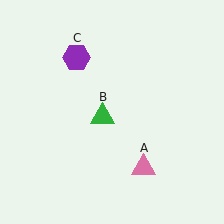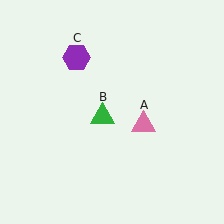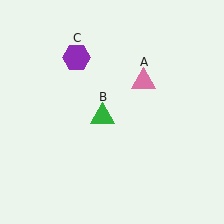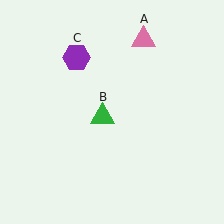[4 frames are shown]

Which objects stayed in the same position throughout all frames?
Green triangle (object B) and purple hexagon (object C) remained stationary.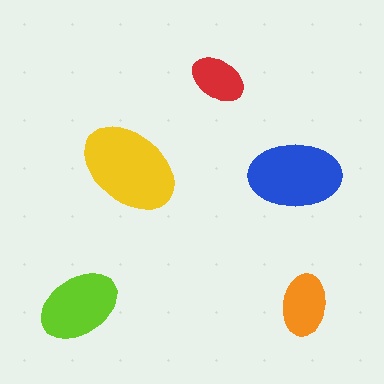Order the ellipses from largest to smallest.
the yellow one, the blue one, the lime one, the orange one, the red one.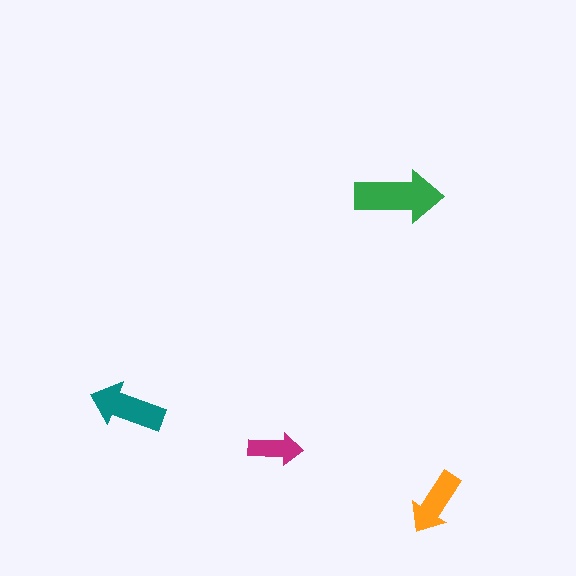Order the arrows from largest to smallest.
the green one, the teal one, the orange one, the magenta one.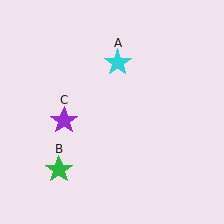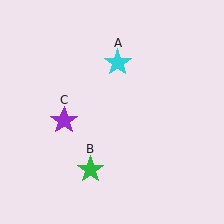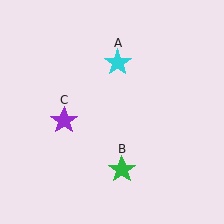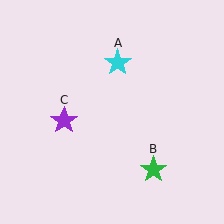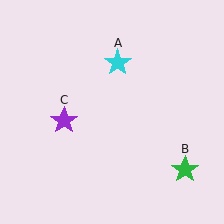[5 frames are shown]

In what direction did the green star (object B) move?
The green star (object B) moved right.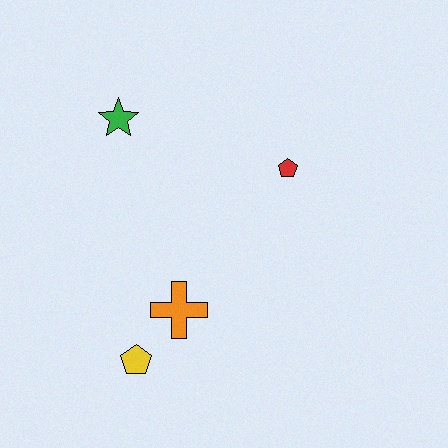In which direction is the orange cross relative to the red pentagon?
The orange cross is below the red pentagon.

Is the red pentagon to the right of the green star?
Yes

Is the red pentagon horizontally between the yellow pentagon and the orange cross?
No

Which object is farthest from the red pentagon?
The yellow pentagon is farthest from the red pentagon.